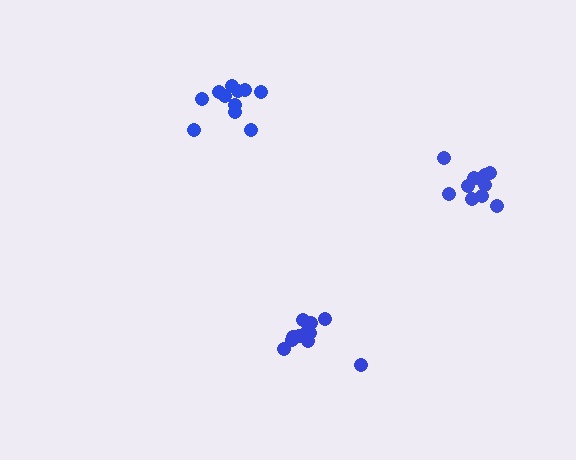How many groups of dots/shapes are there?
There are 3 groups.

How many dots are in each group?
Group 1: 11 dots, Group 2: 11 dots, Group 3: 11 dots (33 total).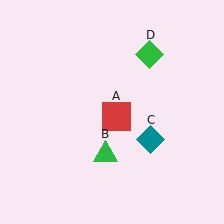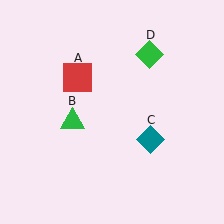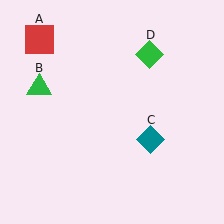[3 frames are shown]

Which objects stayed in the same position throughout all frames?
Teal diamond (object C) and green diamond (object D) remained stationary.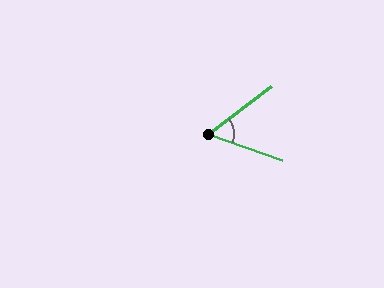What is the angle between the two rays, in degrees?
Approximately 57 degrees.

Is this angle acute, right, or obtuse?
It is acute.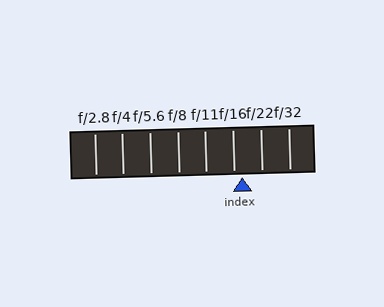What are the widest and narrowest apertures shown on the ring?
The widest aperture shown is f/2.8 and the narrowest is f/32.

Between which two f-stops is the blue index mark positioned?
The index mark is between f/16 and f/22.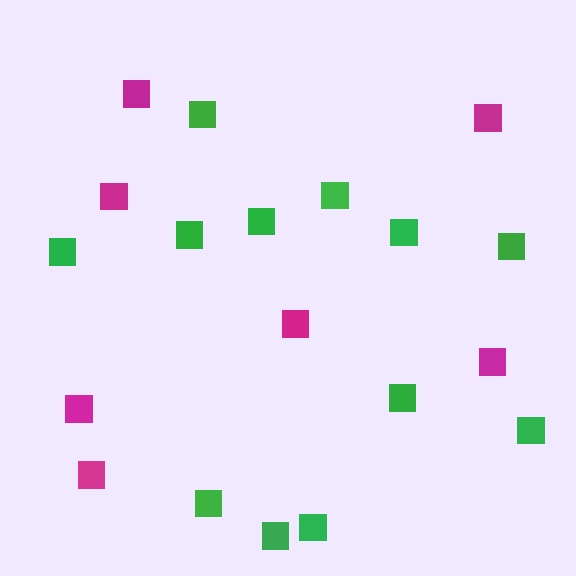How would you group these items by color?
There are 2 groups: one group of magenta squares (7) and one group of green squares (12).